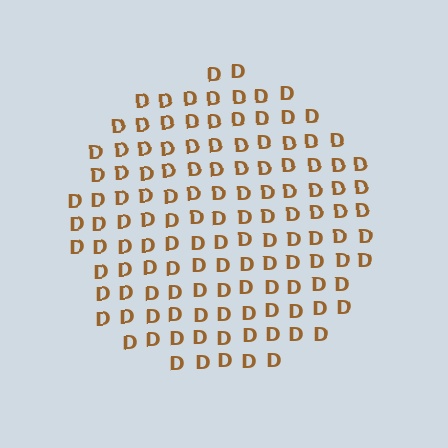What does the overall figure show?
The overall figure shows a circle.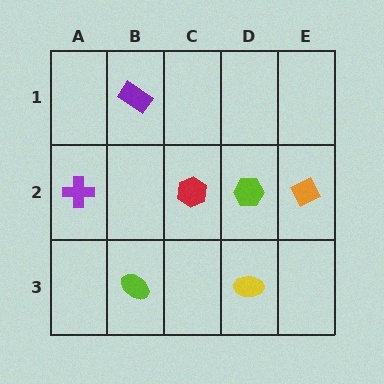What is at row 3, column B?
A lime ellipse.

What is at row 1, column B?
A purple rectangle.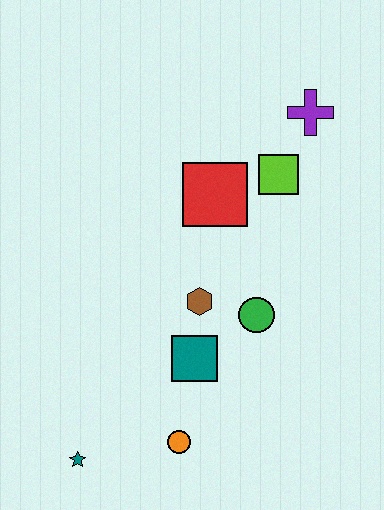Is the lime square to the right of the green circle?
Yes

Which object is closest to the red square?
The lime square is closest to the red square.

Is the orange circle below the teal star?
No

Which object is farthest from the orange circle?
The purple cross is farthest from the orange circle.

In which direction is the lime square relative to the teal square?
The lime square is above the teal square.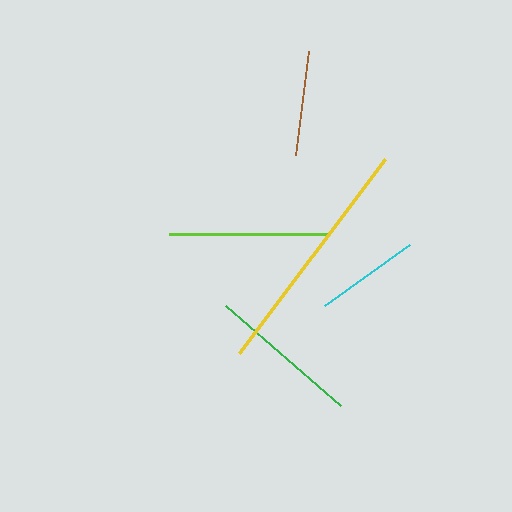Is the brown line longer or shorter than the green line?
The green line is longer than the brown line.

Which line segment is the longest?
The yellow line is the longest at approximately 244 pixels.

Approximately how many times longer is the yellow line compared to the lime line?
The yellow line is approximately 1.5 times the length of the lime line.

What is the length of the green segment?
The green segment is approximately 152 pixels long.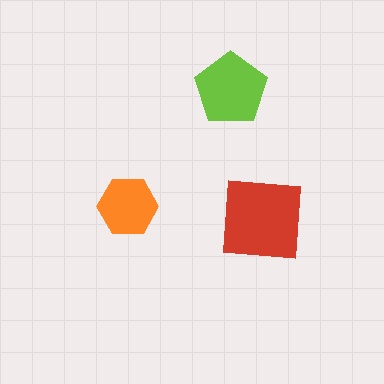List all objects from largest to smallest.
The red square, the lime pentagon, the orange hexagon.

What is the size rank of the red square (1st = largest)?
1st.